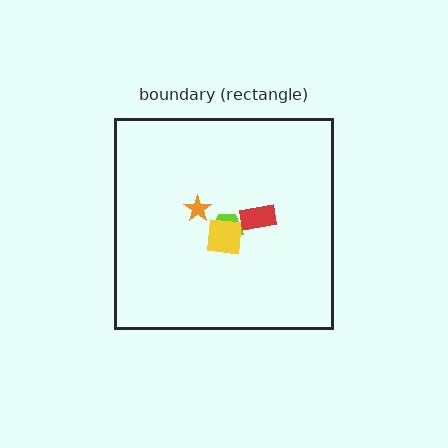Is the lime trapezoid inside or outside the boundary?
Inside.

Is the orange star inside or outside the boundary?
Inside.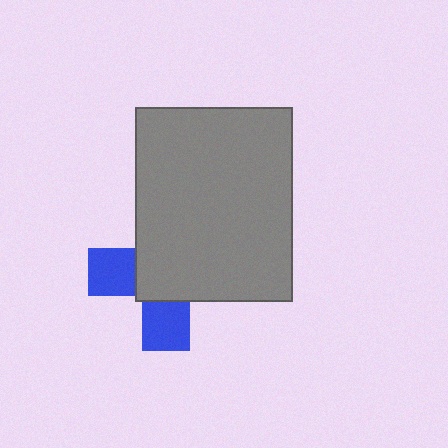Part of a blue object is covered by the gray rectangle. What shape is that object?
It is a cross.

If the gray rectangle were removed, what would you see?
You would see the complete blue cross.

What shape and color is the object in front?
The object in front is a gray rectangle.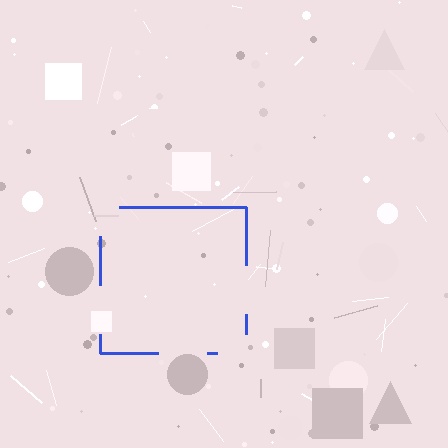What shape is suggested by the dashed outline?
The dashed outline suggests a square.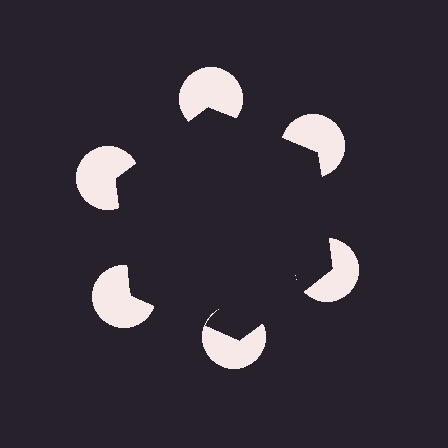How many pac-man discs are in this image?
There are 6 — one at each vertex of the illusory hexagon.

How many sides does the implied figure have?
6 sides.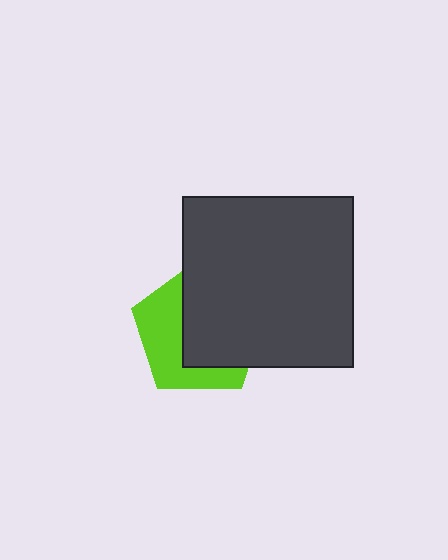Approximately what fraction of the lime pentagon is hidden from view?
Roughly 57% of the lime pentagon is hidden behind the dark gray square.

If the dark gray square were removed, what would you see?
You would see the complete lime pentagon.